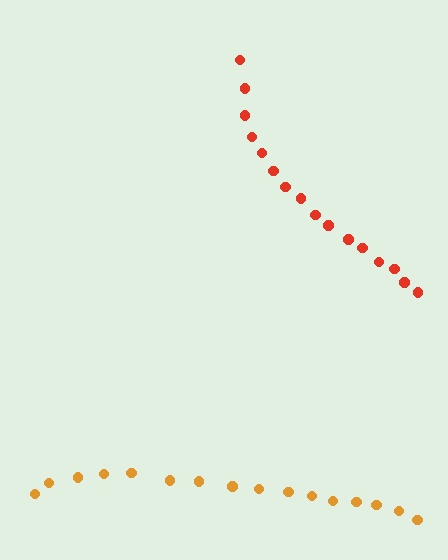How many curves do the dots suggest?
There are 2 distinct paths.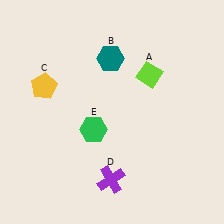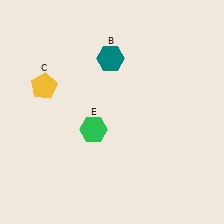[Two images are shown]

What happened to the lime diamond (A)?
The lime diamond (A) was removed in Image 2. It was in the top-right area of Image 1.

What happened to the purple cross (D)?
The purple cross (D) was removed in Image 2. It was in the bottom-left area of Image 1.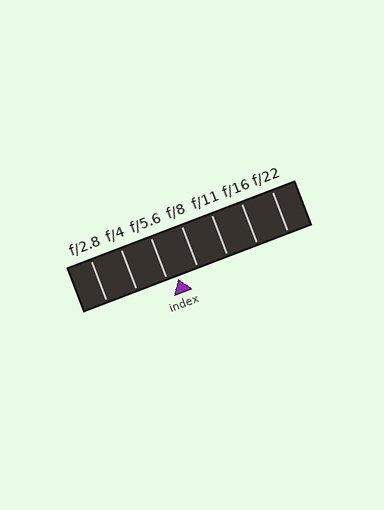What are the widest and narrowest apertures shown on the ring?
The widest aperture shown is f/2.8 and the narrowest is f/22.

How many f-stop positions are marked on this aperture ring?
There are 7 f-stop positions marked.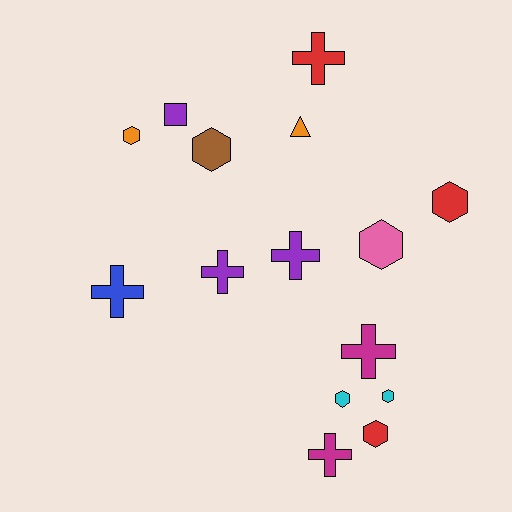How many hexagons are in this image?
There are 7 hexagons.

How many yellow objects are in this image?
There are no yellow objects.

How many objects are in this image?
There are 15 objects.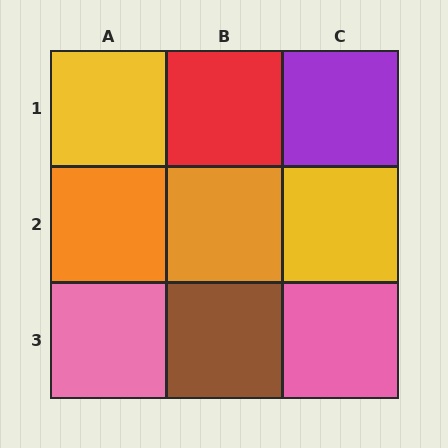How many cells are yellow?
2 cells are yellow.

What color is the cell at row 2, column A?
Orange.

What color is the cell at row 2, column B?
Orange.